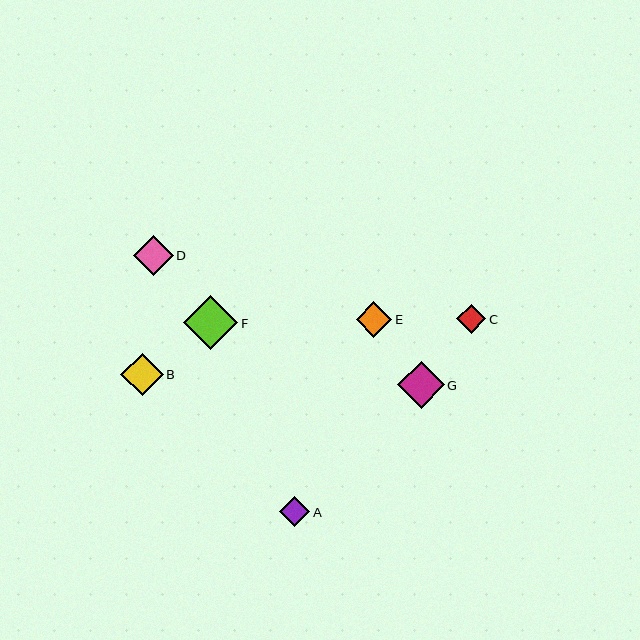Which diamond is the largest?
Diamond F is the largest with a size of approximately 55 pixels.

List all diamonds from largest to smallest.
From largest to smallest: F, G, B, D, E, A, C.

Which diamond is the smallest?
Diamond C is the smallest with a size of approximately 29 pixels.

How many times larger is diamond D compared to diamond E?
Diamond D is approximately 1.1 times the size of diamond E.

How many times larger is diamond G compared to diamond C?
Diamond G is approximately 1.6 times the size of diamond C.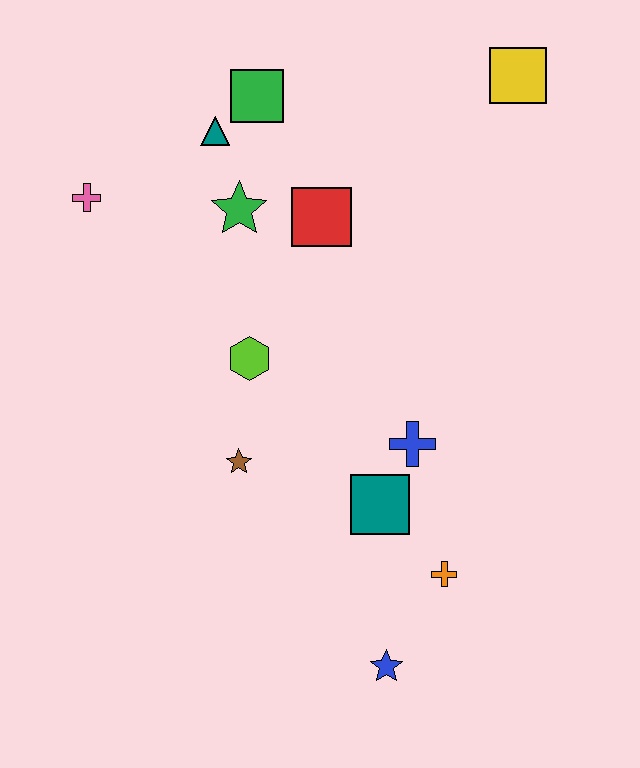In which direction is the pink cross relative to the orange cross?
The pink cross is above the orange cross.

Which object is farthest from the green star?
The blue star is farthest from the green star.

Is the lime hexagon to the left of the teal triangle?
No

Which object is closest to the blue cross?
The teal square is closest to the blue cross.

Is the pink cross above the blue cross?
Yes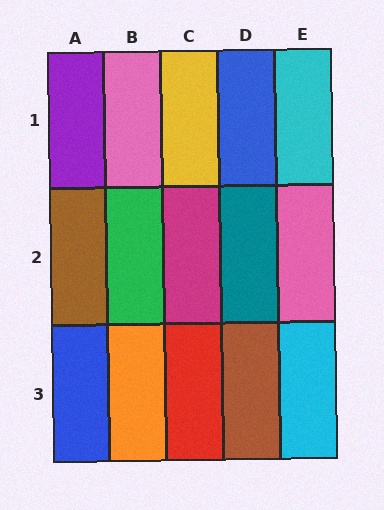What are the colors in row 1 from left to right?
Purple, pink, yellow, blue, cyan.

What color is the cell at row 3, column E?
Cyan.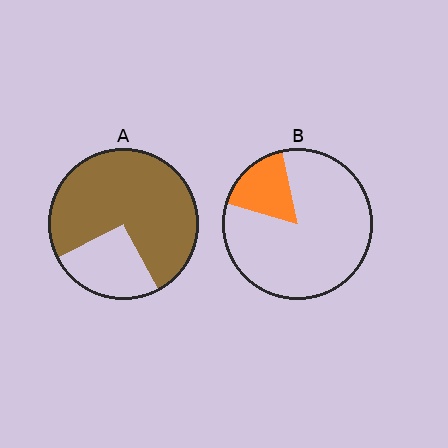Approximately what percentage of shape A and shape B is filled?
A is approximately 75% and B is approximately 15%.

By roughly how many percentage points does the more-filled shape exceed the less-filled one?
By roughly 60 percentage points (A over B).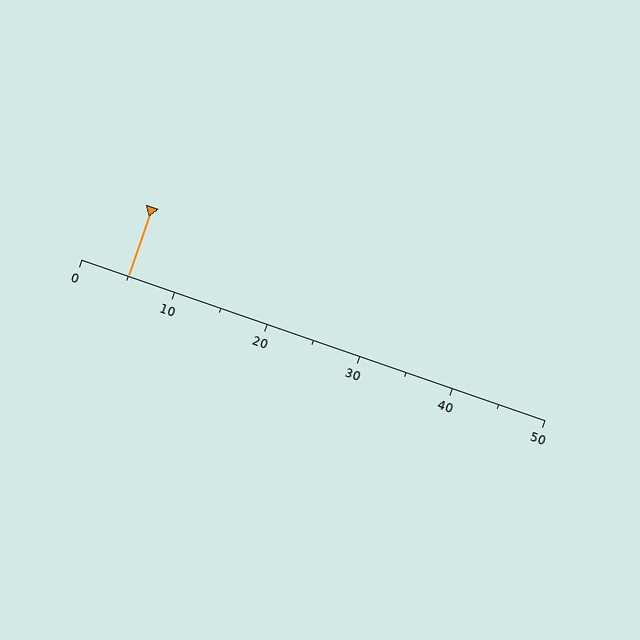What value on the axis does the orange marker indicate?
The marker indicates approximately 5.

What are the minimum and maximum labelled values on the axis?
The axis runs from 0 to 50.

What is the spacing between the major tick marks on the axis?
The major ticks are spaced 10 apart.